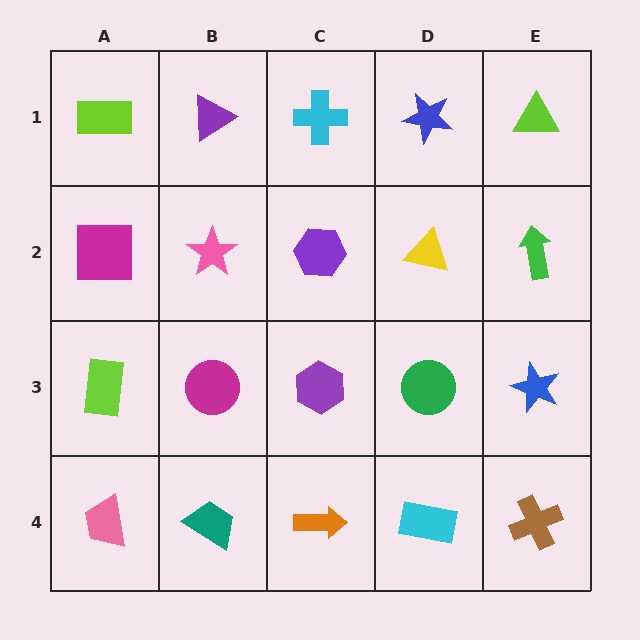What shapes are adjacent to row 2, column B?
A purple triangle (row 1, column B), a magenta circle (row 3, column B), a magenta square (row 2, column A), a purple hexagon (row 2, column C).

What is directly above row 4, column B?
A magenta circle.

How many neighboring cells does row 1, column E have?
2.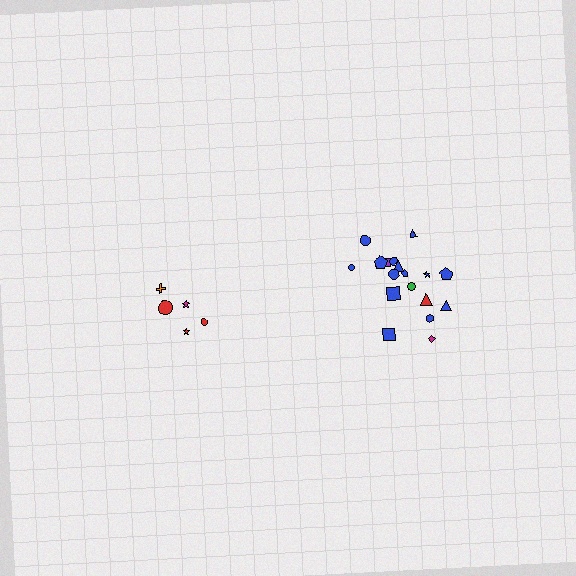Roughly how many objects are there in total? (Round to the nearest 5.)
Roughly 25 objects in total.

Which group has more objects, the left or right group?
The right group.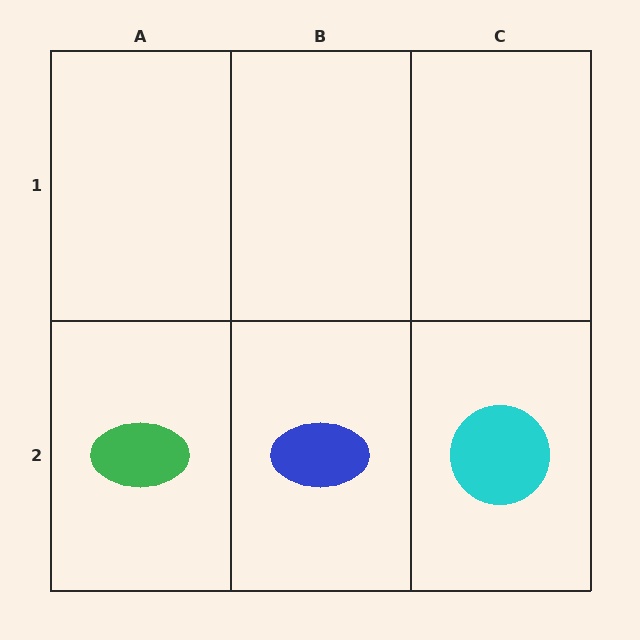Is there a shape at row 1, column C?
No, that cell is empty.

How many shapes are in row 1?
0 shapes.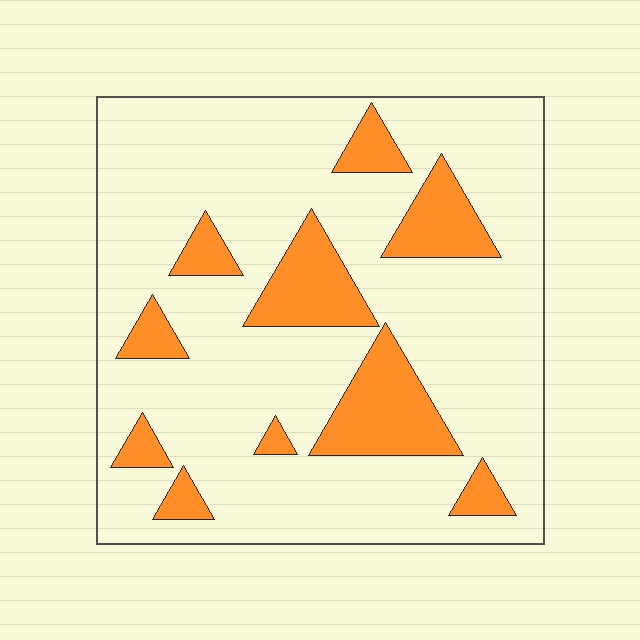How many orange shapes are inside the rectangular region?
10.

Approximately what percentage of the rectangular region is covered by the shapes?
Approximately 20%.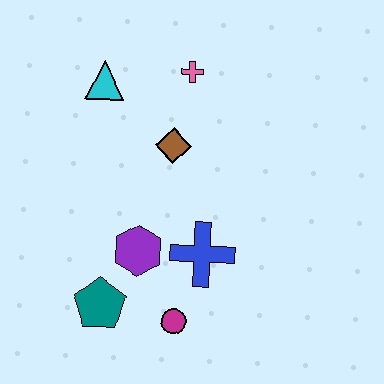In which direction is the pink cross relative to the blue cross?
The pink cross is above the blue cross.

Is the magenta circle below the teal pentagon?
Yes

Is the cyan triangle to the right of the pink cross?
No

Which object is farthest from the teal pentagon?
The pink cross is farthest from the teal pentagon.